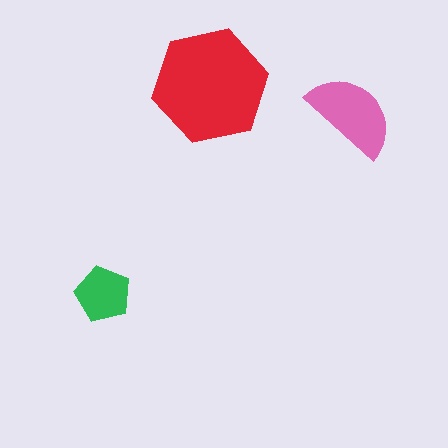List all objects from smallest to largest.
The green pentagon, the pink semicircle, the red hexagon.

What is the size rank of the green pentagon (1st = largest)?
3rd.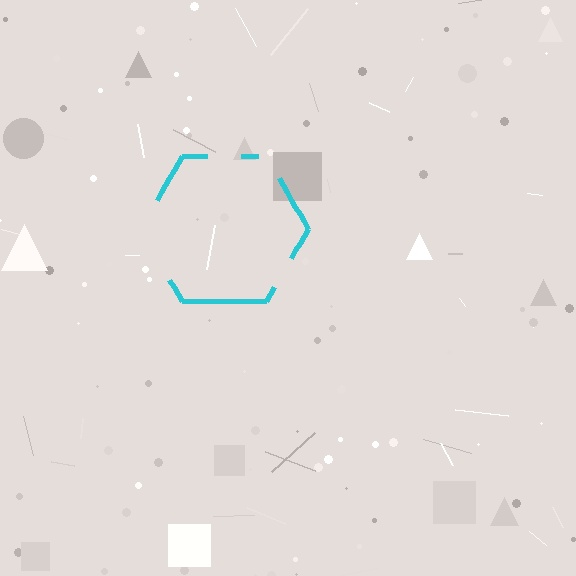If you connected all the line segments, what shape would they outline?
They would outline a hexagon.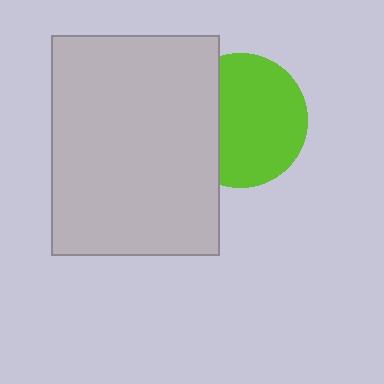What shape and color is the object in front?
The object in front is a light gray rectangle.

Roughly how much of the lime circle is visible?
Most of it is visible (roughly 69%).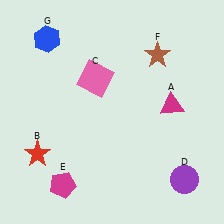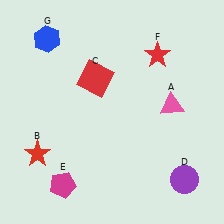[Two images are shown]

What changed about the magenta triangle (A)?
In Image 1, A is magenta. In Image 2, it changed to pink.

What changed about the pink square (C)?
In Image 1, C is pink. In Image 2, it changed to red.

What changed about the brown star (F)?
In Image 1, F is brown. In Image 2, it changed to red.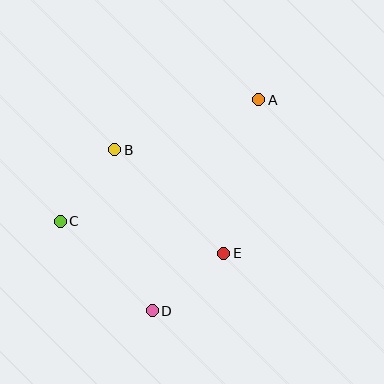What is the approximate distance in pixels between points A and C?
The distance between A and C is approximately 233 pixels.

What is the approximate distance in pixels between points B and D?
The distance between B and D is approximately 165 pixels.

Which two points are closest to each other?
Points B and C are closest to each other.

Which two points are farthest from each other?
Points A and D are farthest from each other.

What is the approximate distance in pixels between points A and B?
The distance between A and B is approximately 152 pixels.